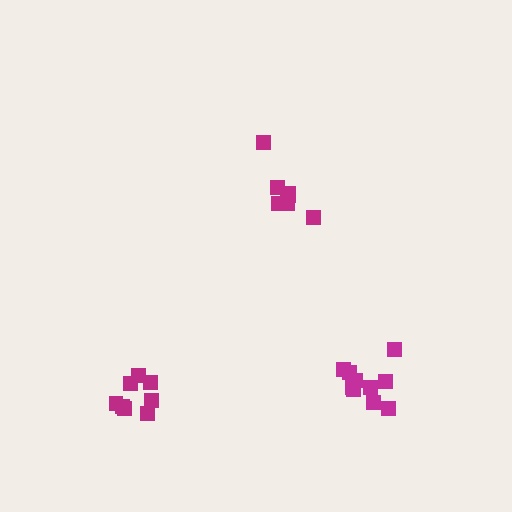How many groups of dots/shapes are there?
There are 3 groups.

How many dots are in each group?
Group 1: 8 dots, Group 2: 8 dots, Group 3: 10 dots (26 total).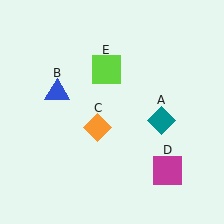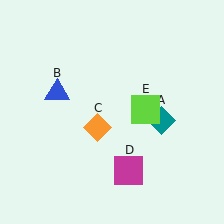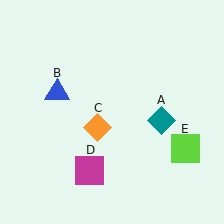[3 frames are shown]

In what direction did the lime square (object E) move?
The lime square (object E) moved down and to the right.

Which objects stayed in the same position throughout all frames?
Teal diamond (object A) and blue triangle (object B) and orange diamond (object C) remained stationary.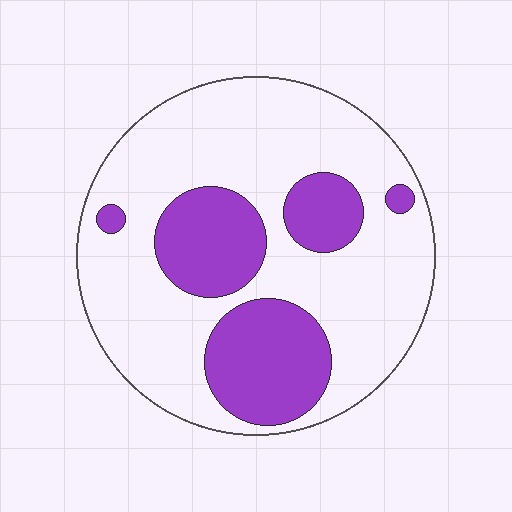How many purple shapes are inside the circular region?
5.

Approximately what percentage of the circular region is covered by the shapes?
Approximately 30%.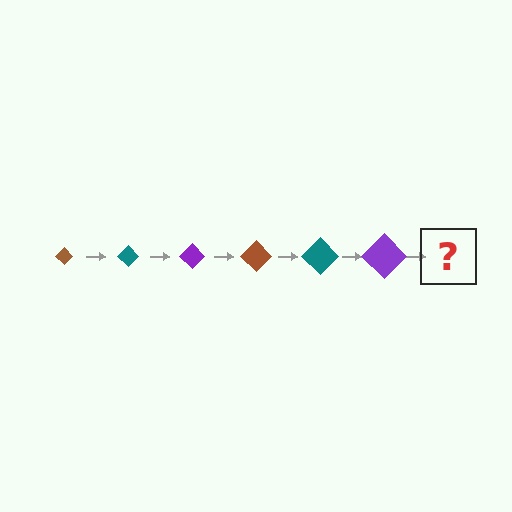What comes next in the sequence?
The next element should be a brown diamond, larger than the previous one.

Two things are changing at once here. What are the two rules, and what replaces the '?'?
The two rules are that the diamond grows larger each step and the color cycles through brown, teal, and purple. The '?' should be a brown diamond, larger than the previous one.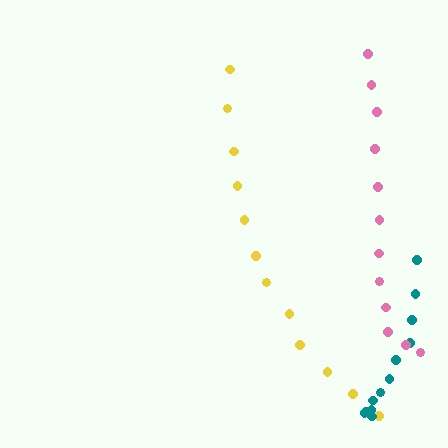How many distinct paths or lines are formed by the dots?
There are 3 distinct paths.